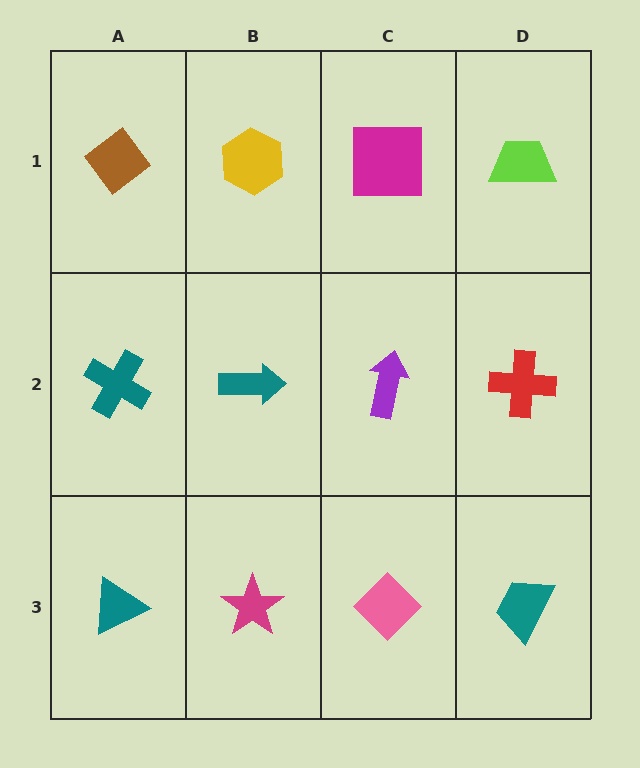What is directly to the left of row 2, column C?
A teal arrow.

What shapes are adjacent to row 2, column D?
A lime trapezoid (row 1, column D), a teal trapezoid (row 3, column D), a purple arrow (row 2, column C).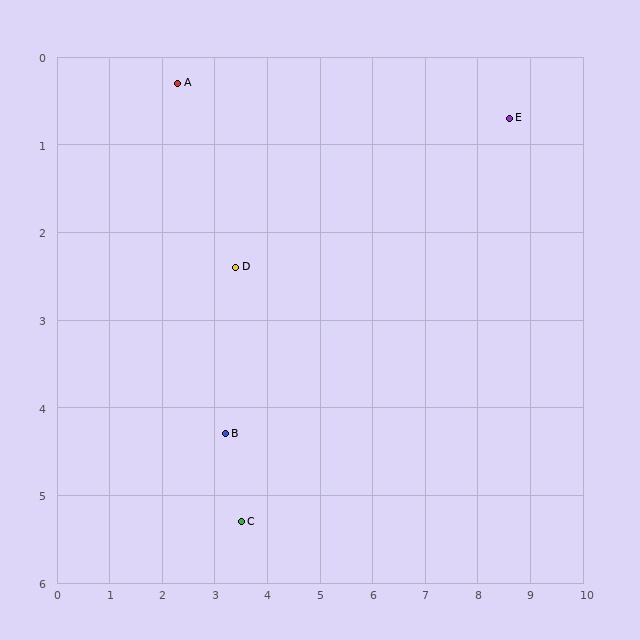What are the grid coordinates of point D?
Point D is at approximately (3.4, 2.4).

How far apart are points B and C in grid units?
Points B and C are about 1.0 grid units apart.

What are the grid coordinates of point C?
Point C is at approximately (3.5, 5.3).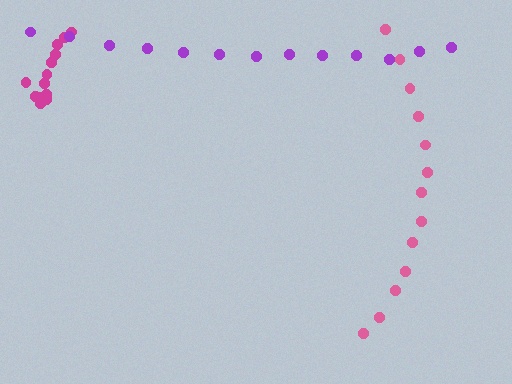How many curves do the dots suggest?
There are 3 distinct paths.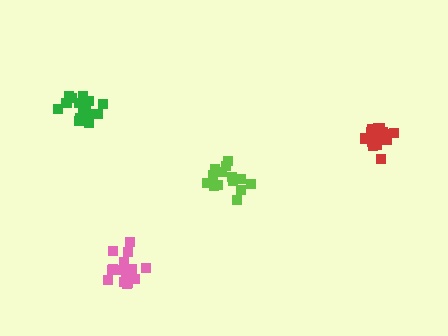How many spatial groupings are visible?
There are 4 spatial groupings.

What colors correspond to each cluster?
The clusters are colored: red, green, pink, lime.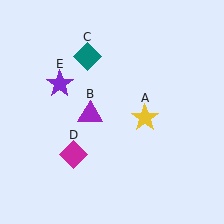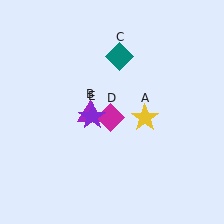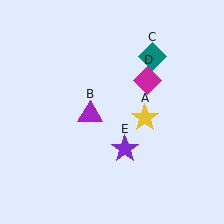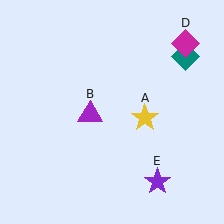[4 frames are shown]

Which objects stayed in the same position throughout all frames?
Yellow star (object A) and purple triangle (object B) remained stationary.